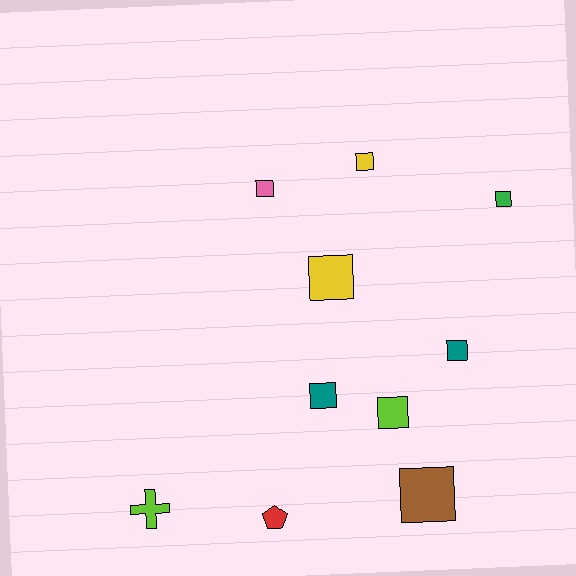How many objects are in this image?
There are 10 objects.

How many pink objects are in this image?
There is 1 pink object.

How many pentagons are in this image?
There is 1 pentagon.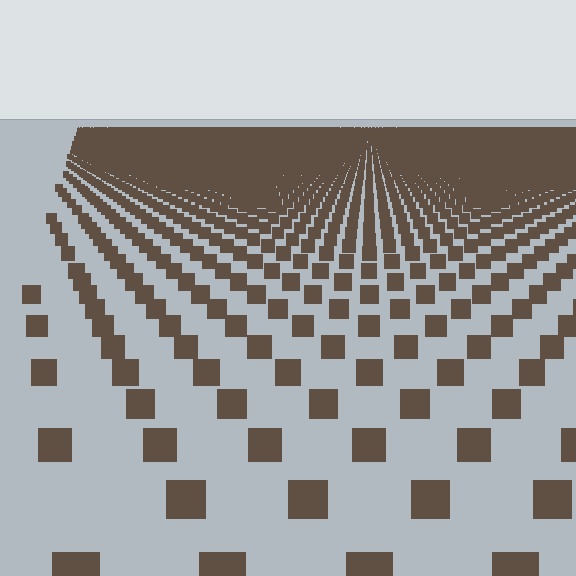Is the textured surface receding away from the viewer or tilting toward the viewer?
The surface is receding away from the viewer. Texture elements get smaller and denser toward the top.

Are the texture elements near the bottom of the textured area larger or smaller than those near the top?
Larger. Near the bottom, elements are closer to the viewer and appear at a bigger on-screen size.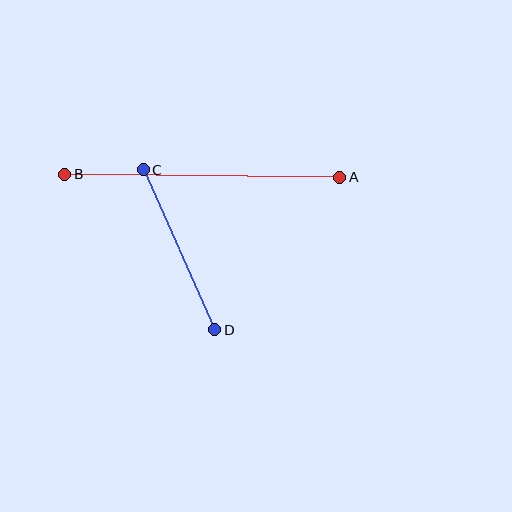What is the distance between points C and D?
The distance is approximately 175 pixels.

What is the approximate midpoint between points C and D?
The midpoint is at approximately (179, 250) pixels.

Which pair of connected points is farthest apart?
Points A and B are farthest apart.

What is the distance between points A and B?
The distance is approximately 275 pixels.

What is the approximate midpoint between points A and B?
The midpoint is at approximately (202, 176) pixels.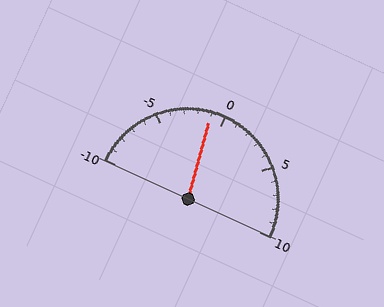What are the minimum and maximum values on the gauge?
The gauge ranges from -10 to 10.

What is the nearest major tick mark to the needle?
The nearest major tick mark is 0.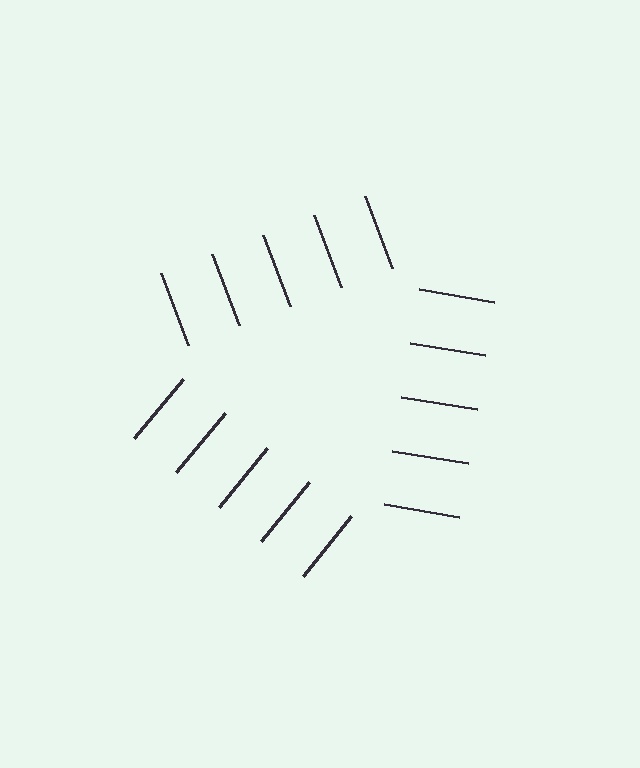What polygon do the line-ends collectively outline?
An illusory triangle — the line segments terminate on its edges but no continuous stroke is drawn.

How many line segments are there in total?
15 — 5 along each of the 3 edges.